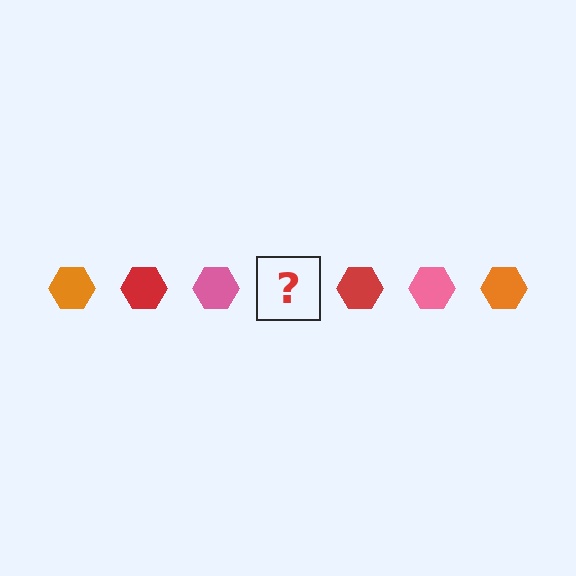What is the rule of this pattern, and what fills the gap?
The rule is that the pattern cycles through orange, red, pink hexagons. The gap should be filled with an orange hexagon.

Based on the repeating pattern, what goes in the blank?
The blank should be an orange hexagon.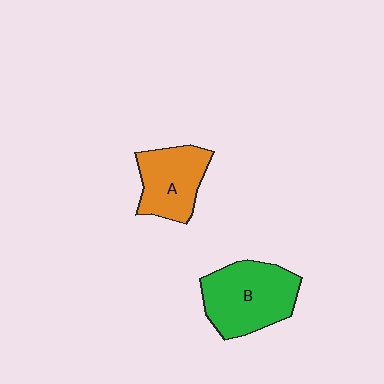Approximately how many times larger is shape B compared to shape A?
Approximately 1.3 times.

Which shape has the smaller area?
Shape A (orange).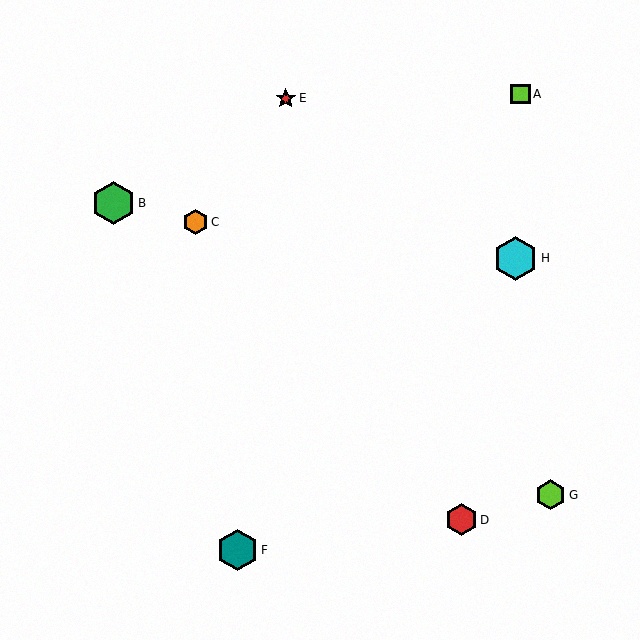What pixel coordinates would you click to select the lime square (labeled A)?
Click at (520, 94) to select the lime square A.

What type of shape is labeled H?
Shape H is a cyan hexagon.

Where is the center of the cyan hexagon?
The center of the cyan hexagon is at (516, 258).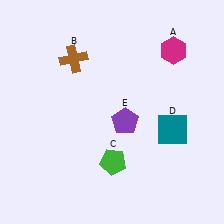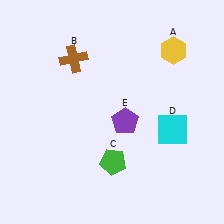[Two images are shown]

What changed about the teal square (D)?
In Image 1, D is teal. In Image 2, it changed to cyan.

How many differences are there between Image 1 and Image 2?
There are 2 differences between the two images.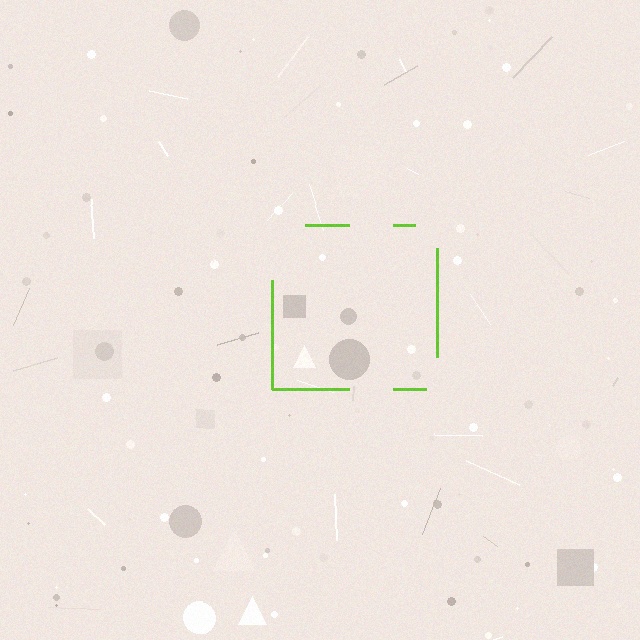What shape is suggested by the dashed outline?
The dashed outline suggests a square.